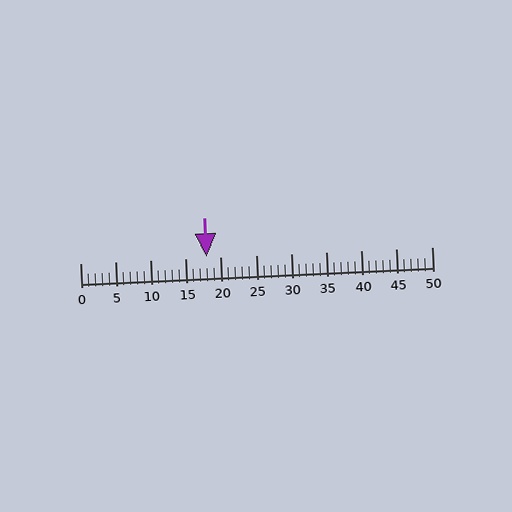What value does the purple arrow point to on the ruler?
The purple arrow points to approximately 18.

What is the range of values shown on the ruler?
The ruler shows values from 0 to 50.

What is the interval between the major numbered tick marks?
The major tick marks are spaced 5 units apart.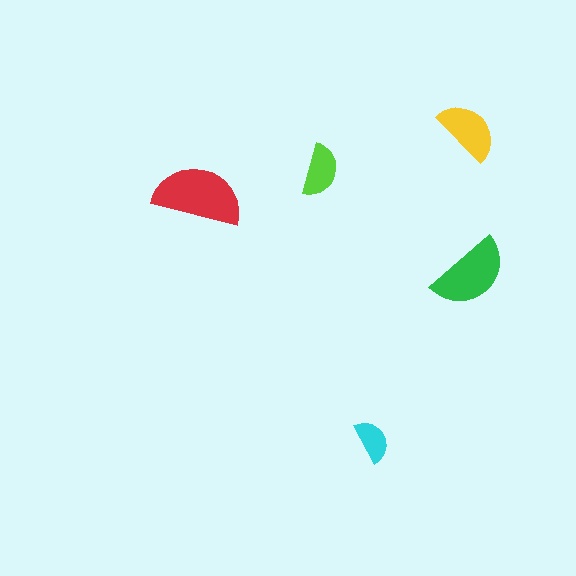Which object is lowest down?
The cyan semicircle is bottommost.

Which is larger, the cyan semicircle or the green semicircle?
The green one.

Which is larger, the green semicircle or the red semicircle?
The red one.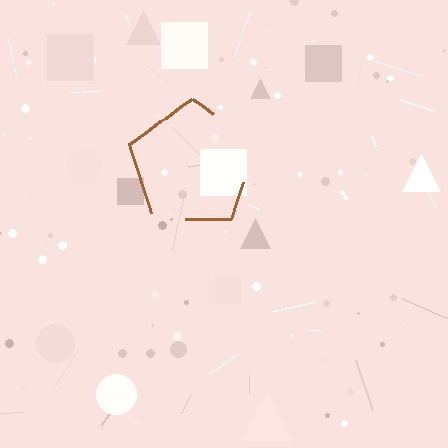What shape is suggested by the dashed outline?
The dashed outline suggests a pentagon.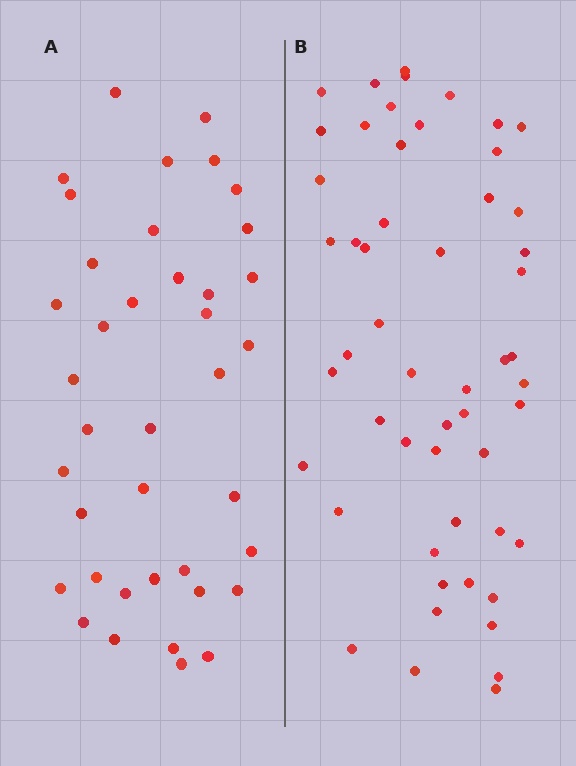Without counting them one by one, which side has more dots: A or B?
Region B (the right region) has more dots.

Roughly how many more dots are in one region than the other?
Region B has approximately 15 more dots than region A.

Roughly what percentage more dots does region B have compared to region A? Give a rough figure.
About 35% more.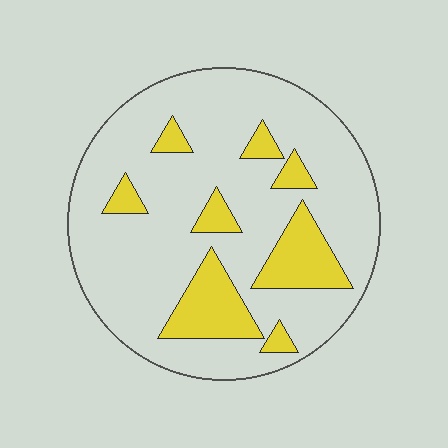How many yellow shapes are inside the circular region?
8.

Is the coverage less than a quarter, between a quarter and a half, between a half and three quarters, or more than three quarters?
Less than a quarter.